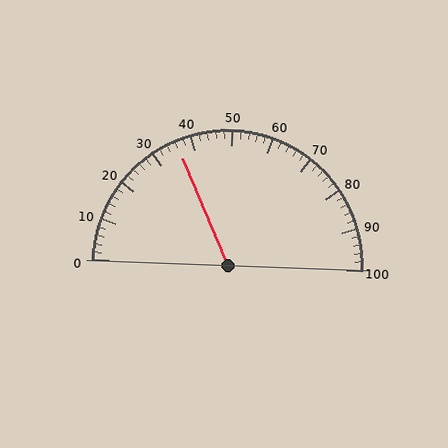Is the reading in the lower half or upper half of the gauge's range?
The reading is in the lower half of the range (0 to 100).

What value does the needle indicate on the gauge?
The needle indicates approximately 36.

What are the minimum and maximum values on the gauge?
The gauge ranges from 0 to 100.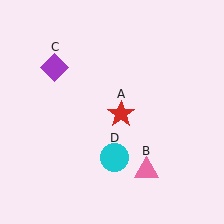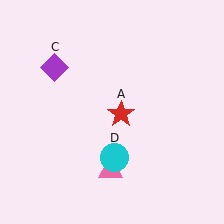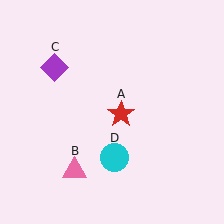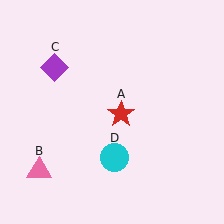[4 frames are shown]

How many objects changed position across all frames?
1 object changed position: pink triangle (object B).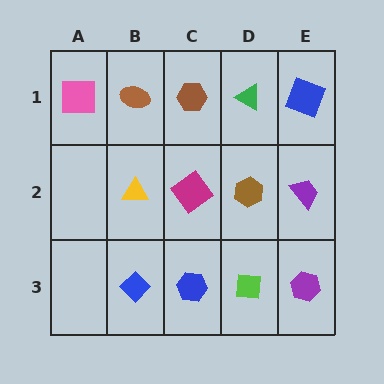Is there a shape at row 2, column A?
No, that cell is empty.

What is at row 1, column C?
A brown hexagon.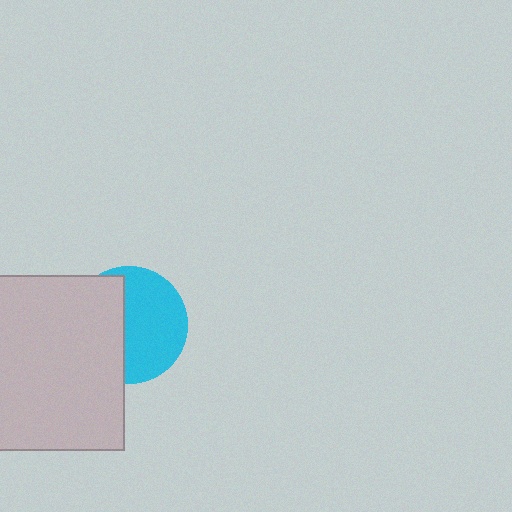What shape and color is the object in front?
The object in front is a light gray rectangle.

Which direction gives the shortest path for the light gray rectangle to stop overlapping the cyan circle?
Moving left gives the shortest separation.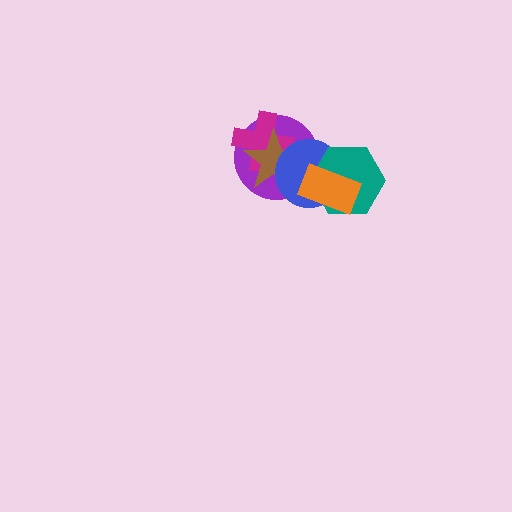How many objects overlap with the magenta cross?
3 objects overlap with the magenta cross.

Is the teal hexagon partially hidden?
Yes, it is partially covered by another shape.